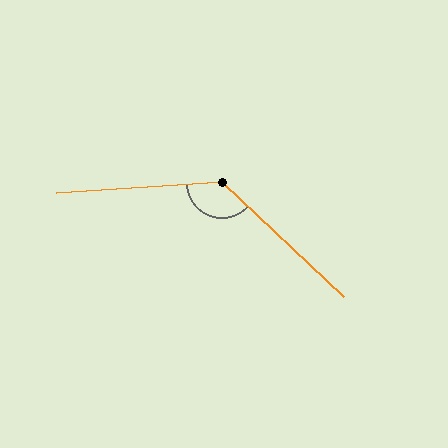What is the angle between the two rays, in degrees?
Approximately 133 degrees.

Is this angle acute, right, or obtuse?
It is obtuse.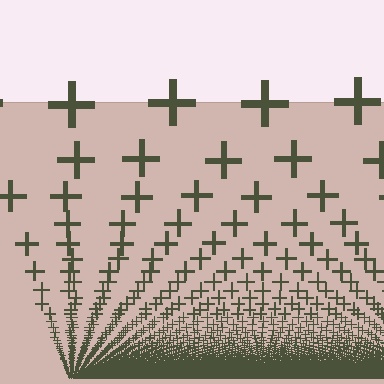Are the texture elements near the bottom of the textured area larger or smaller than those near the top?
Smaller. The gradient is inverted — elements near the bottom are smaller and denser.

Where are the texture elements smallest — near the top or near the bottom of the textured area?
Near the bottom.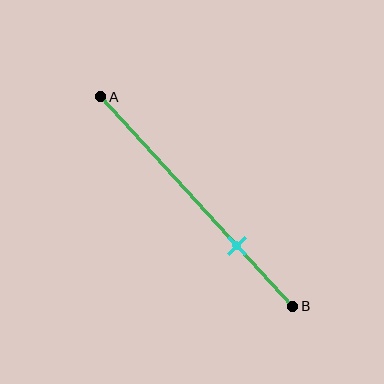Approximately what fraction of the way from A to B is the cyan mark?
The cyan mark is approximately 70% of the way from A to B.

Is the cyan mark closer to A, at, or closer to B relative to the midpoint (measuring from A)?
The cyan mark is closer to point B than the midpoint of segment AB.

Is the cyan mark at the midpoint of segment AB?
No, the mark is at about 70% from A, not at the 50% midpoint.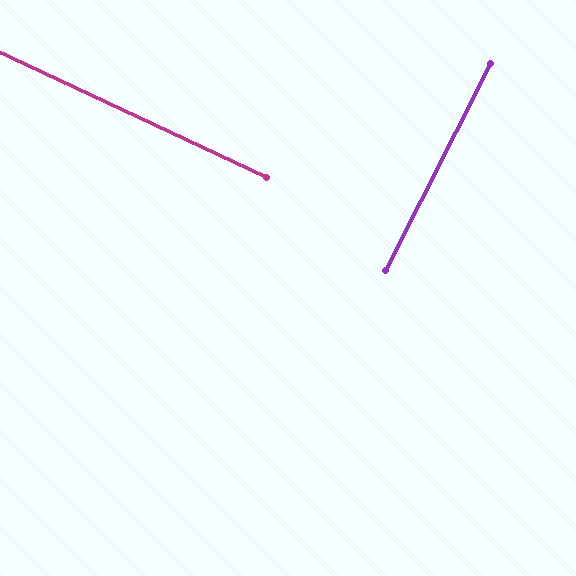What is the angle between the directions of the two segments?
Approximately 88 degrees.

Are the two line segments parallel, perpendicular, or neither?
Perpendicular — they meet at approximately 88°.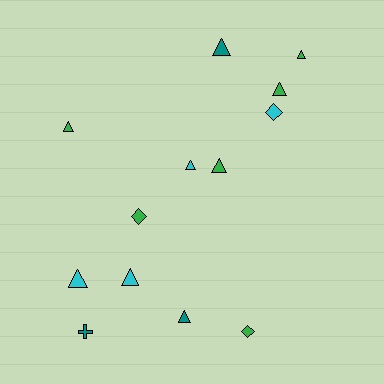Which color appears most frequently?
Green, with 6 objects.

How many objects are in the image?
There are 13 objects.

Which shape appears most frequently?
Triangle, with 9 objects.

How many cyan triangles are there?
There are 3 cyan triangles.